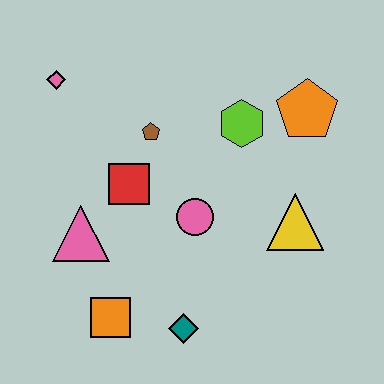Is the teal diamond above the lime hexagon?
No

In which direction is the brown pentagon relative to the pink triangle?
The brown pentagon is above the pink triangle.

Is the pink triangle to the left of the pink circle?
Yes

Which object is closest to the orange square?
The teal diamond is closest to the orange square.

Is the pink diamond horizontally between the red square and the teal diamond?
No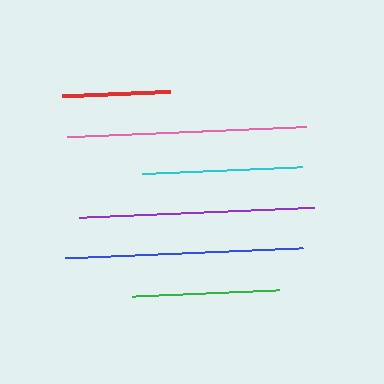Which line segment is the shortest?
The red line is the shortest at approximately 108 pixels.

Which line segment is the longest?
The pink line is the longest at approximately 240 pixels.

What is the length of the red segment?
The red segment is approximately 108 pixels long.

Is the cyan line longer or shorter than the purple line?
The purple line is longer than the cyan line.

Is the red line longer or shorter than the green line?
The green line is longer than the red line.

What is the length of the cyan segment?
The cyan segment is approximately 160 pixels long.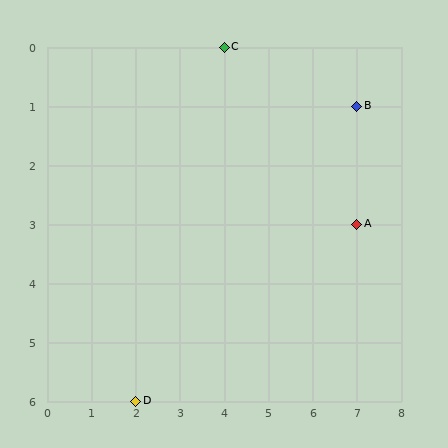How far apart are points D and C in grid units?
Points D and C are 2 columns and 6 rows apart (about 6.3 grid units diagonally).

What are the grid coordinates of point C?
Point C is at grid coordinates (4, 0).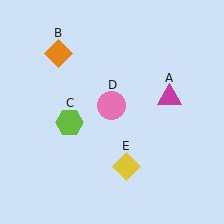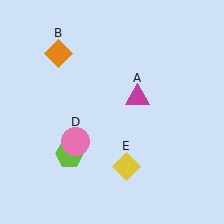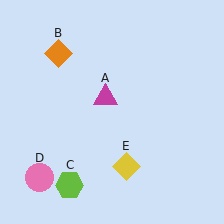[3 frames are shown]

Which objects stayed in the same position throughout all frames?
Orange diamond (object B) and yellow diamond (object E) remained stationary.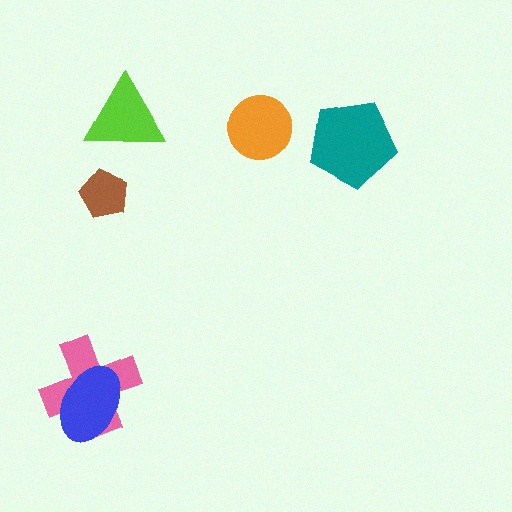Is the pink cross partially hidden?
Yes, it is partially covered by another shape.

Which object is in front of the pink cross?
The blue ellipse is in front of the pink cross.